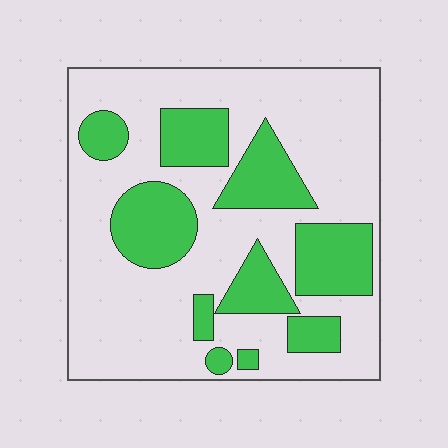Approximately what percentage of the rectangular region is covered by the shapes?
Approximately 30%.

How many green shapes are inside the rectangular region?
10.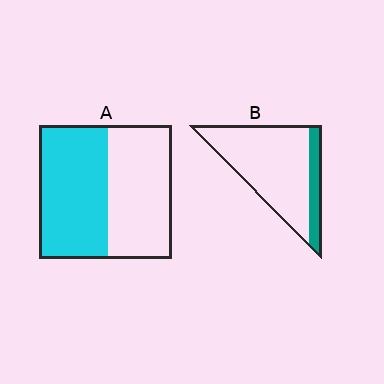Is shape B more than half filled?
No.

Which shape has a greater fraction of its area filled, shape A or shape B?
Shape A.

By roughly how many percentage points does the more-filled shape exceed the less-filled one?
By roughly 35 percentage points (A over B).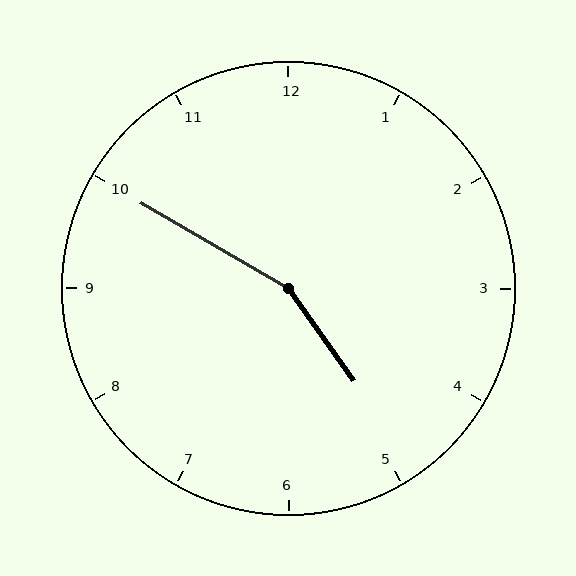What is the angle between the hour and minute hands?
Approximately 155 degrees.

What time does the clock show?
4:50.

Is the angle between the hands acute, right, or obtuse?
It is obtuse.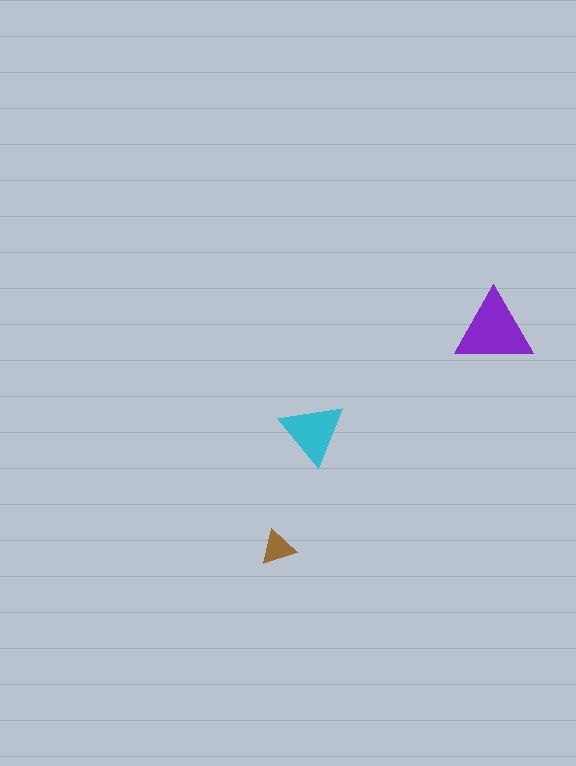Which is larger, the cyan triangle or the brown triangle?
The cyan one.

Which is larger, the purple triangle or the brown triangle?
The purple one.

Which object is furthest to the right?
The purple triangle is rightmost.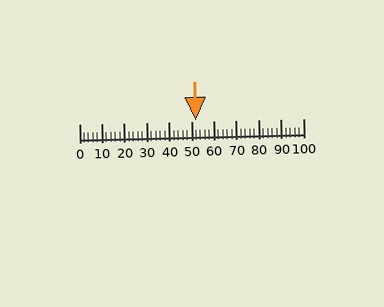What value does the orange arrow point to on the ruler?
The orange arrow points to approximately 52.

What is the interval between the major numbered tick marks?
The major tick marks are spaced 10 units apart.